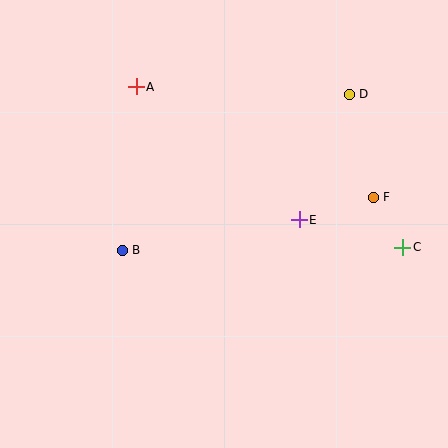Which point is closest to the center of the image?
Point E at (299, 220) is closest to the center.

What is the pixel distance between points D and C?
The distance between D and C is 162 pixels.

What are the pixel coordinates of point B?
Point B is at (122, 250).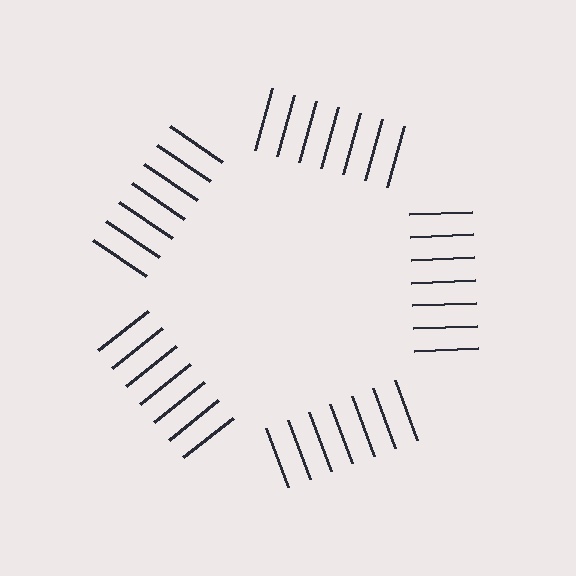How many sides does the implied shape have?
5 sides — the line-ends trace a pentagon.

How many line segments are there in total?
35 — 7 along each of the 5 edges.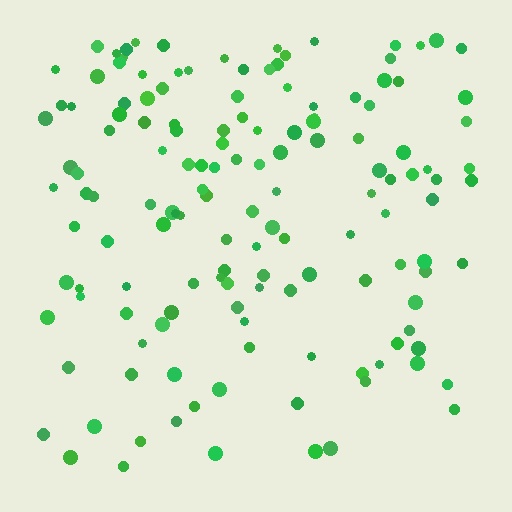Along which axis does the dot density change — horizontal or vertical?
Vertical.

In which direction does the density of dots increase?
From bottom to top, with the top side densest.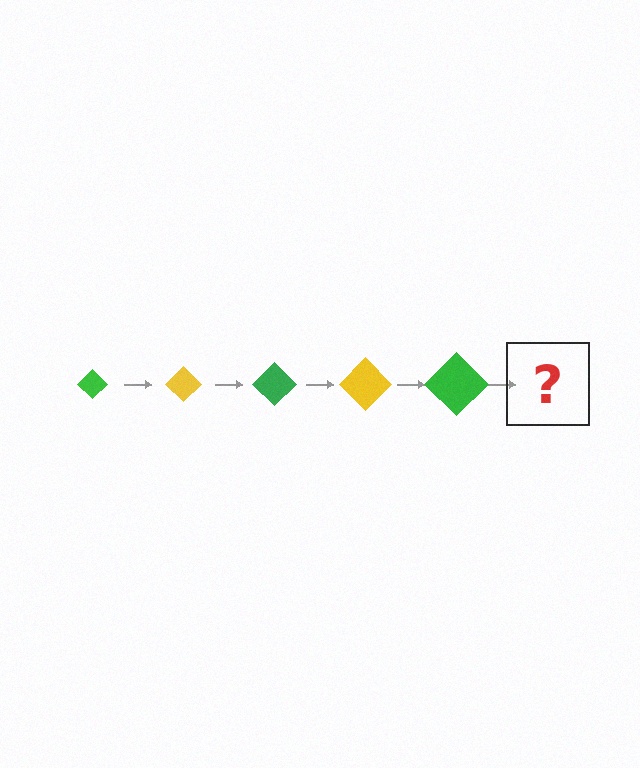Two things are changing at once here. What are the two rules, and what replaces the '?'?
The two rules are that the diamond grows larger each step and the color cycles through green and yellow. The '?' should be a yellow diamond, larger than the previous one.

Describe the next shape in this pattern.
It should be a yellow diamond, larger than the previous one.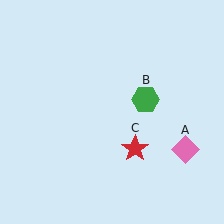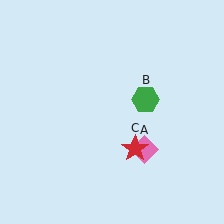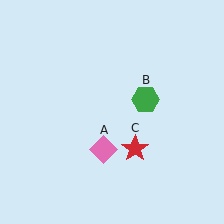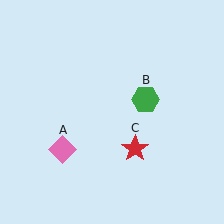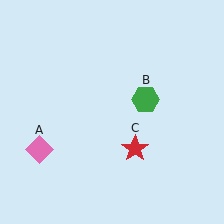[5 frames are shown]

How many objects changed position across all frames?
1 object changed position: pink diamond (object A).